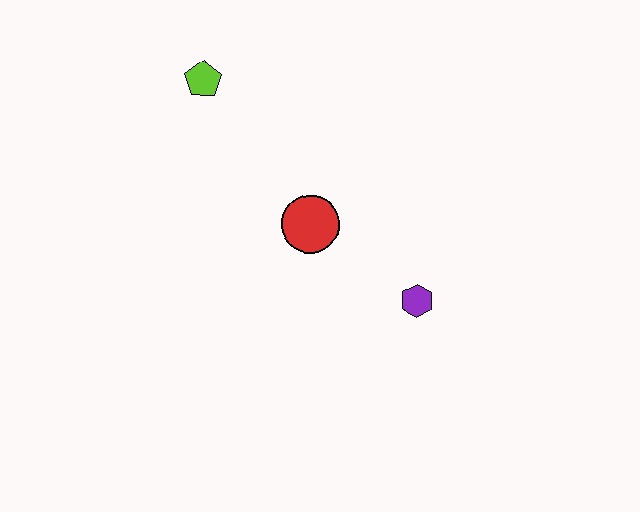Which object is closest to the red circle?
The purple hexagon is closest to the red circle.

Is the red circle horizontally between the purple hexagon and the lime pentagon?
Yes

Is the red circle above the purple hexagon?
Yes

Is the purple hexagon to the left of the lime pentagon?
No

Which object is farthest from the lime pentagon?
The purple hexagon is farthest from the lime pentagon.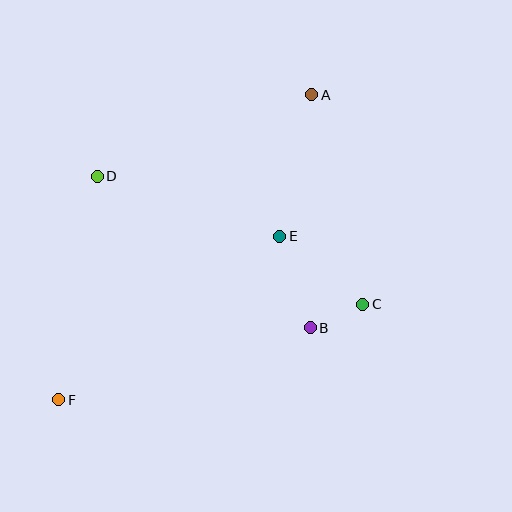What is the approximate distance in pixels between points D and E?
The distance between D and E is approximately 192 pixels.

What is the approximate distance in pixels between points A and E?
The distance between A and E is approximately 145 pixels.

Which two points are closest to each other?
Points B and C are closest to each other.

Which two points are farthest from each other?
Points A and F are farthest from each other.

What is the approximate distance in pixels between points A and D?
The distance between A and D is approximately 229 pixels.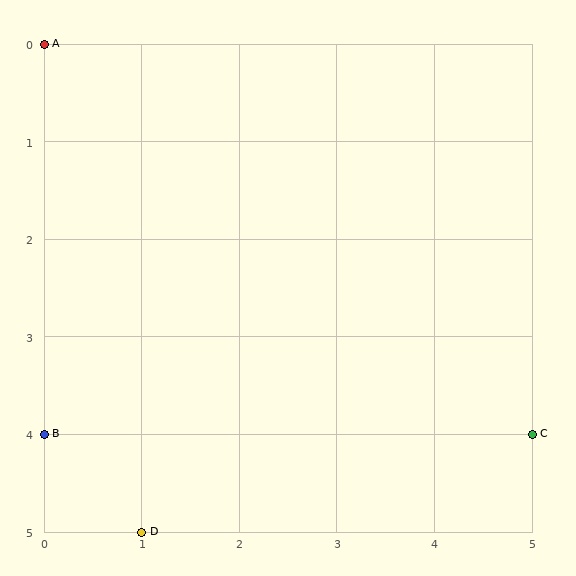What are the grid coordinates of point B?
Point B is at grid coordinates (0, 4).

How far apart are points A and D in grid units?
Points A and D are 1 column and 5 rows apart (about 5.1 grid units diagonally).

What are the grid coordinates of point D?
Point D is at grid coordinates (1, 5).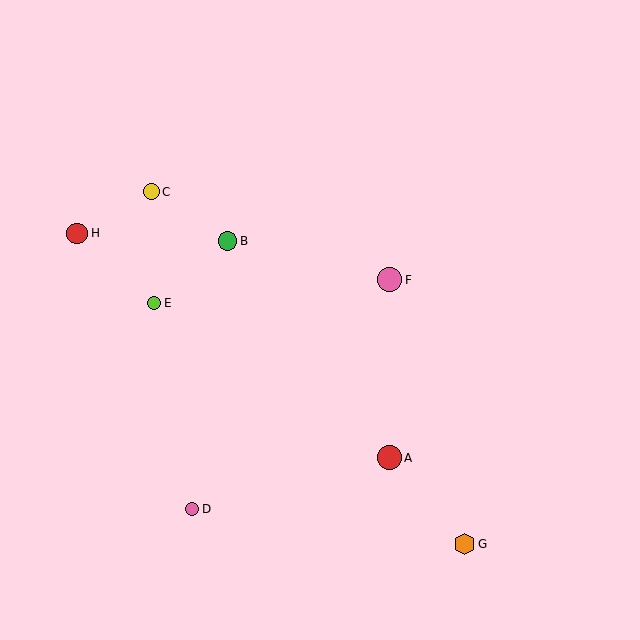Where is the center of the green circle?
The center of the green circle is at (228, 241).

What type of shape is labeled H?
Shape H is a red circle.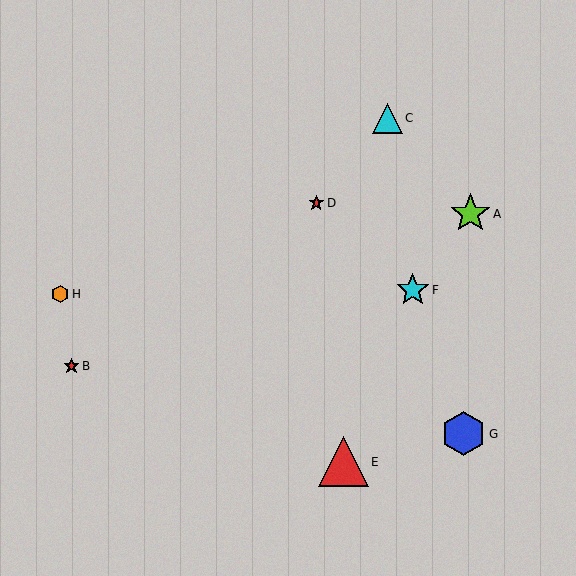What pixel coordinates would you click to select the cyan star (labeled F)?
Click at (413, 290) to select the cyan star F.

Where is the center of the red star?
The center of the red star is at (316, 203).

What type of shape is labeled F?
Shape F is a cyan star.